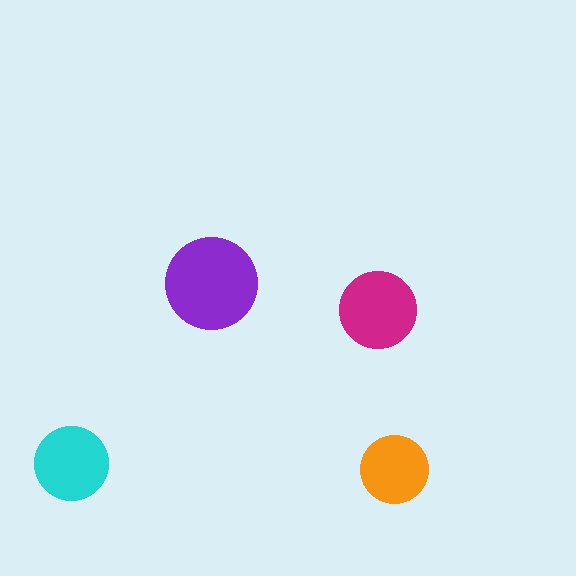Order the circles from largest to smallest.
the purple one, the magenta one, the cyan one, the orange one.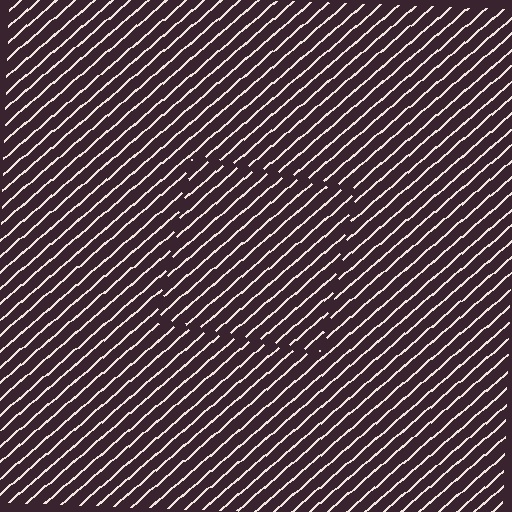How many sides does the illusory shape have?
4 sides — the line-ends trace a square.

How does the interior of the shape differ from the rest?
The interior of the shape contains the same grating, shifted by half a period — the contour is defined by the phase discontinuity where line-ends from the inner and outer gratings abut.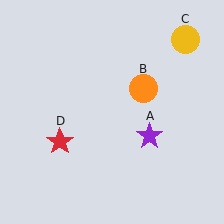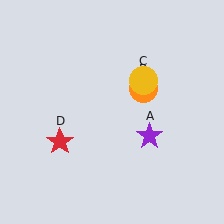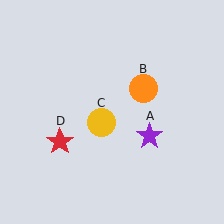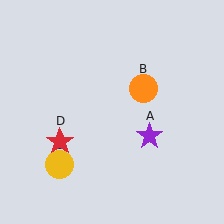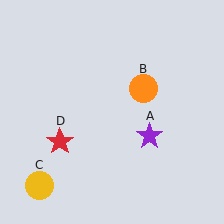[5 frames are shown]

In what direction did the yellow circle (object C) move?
The yellow circle (object C) moved down and to the left.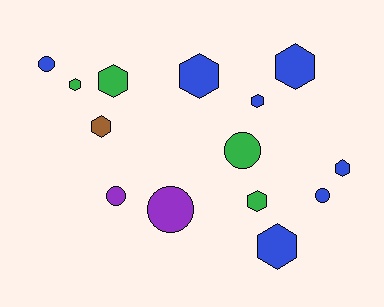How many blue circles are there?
There are 2 blue circles.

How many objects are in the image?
There are 14 objects.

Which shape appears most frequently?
Hexagon, with 9 objects.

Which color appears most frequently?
Blue, with 7 objects.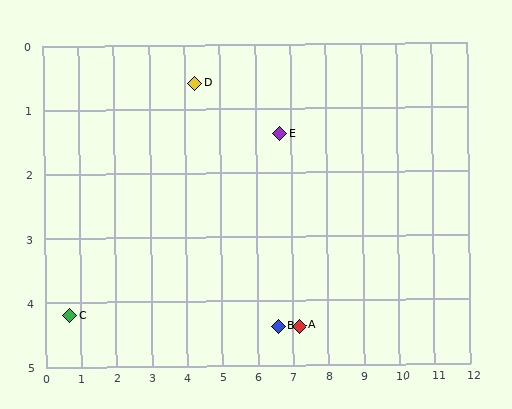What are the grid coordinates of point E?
Point E is at approximately (6.7, 1.4).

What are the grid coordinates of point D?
Point D is at approximately (4.3, 0.6).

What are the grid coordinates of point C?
Point C is at approximately (0.7, 4.2).